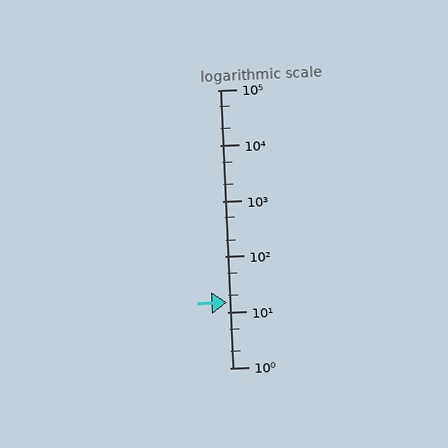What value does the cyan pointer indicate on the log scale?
The pointer indicates approximately 15.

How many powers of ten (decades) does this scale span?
The scale spans 5 decades, from 1 to 100000.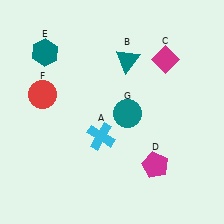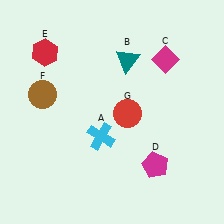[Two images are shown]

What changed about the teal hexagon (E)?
In Image 1, E is teal. In Image 2, it changed to red.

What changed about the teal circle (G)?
In Image 1, G is teal. In Image 2, it changed to red.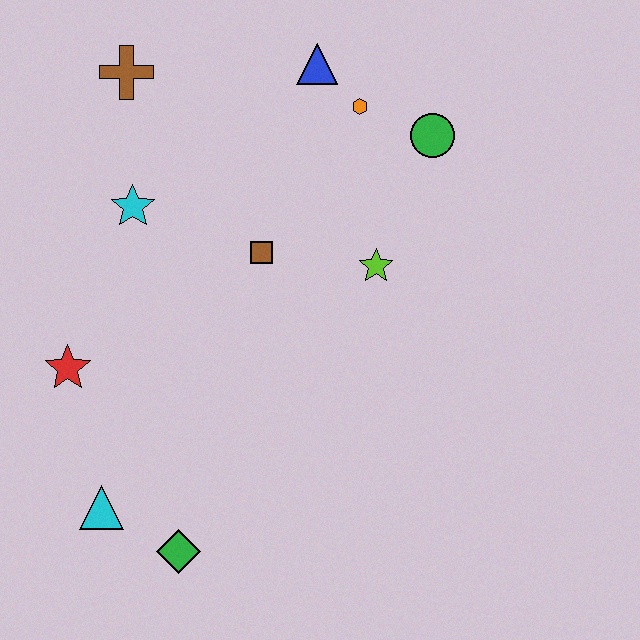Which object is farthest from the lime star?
The cyan triangle is farthest from the lime star.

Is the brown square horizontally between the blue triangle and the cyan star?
Yes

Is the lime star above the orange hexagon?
No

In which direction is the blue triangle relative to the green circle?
The blue triangle is to the left of the green circle.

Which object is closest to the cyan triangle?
The green diamond is closest to the cyan triangle.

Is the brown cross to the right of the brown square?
No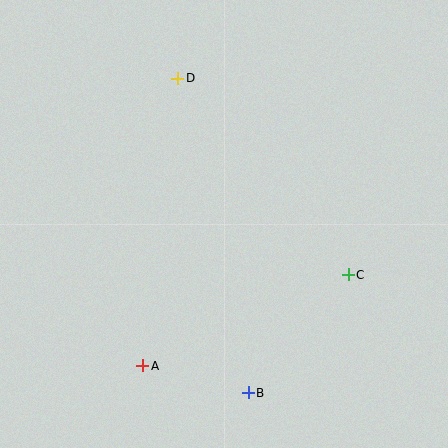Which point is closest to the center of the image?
Point C at (348, 275) is closest to the center.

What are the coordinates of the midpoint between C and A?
The midpoint between C and A is at (246, 320).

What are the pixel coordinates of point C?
Point C is at (348, 275).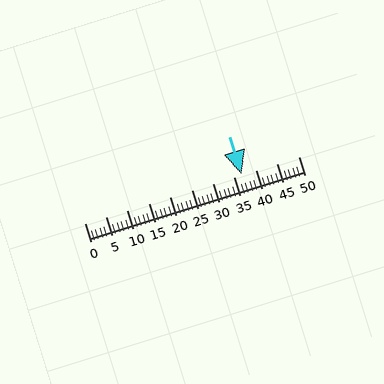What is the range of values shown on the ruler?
The ruler shows values from 0 to 50.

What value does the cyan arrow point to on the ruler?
The cyan arrow points to approximately 37.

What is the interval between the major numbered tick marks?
The major tick marks are spaced 5 units apart.